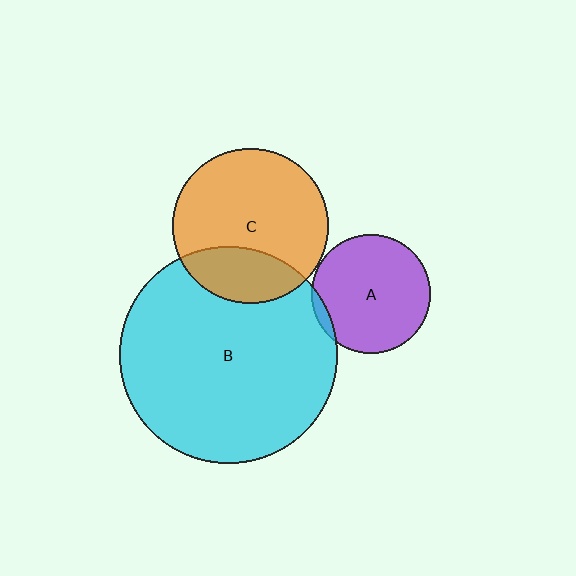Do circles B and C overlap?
Yes.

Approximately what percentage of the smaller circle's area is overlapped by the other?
Approximately 25%.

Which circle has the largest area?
Circle B (cyan).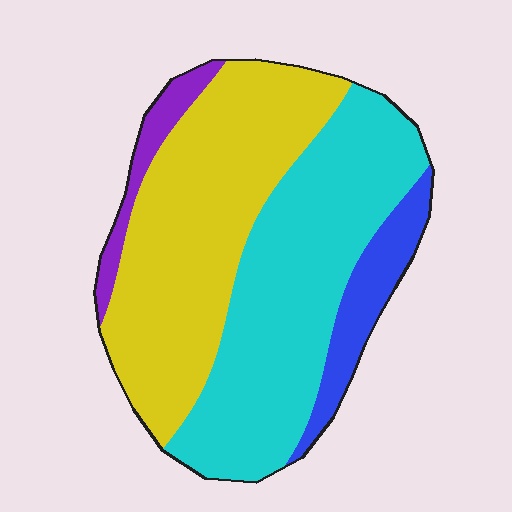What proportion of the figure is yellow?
Yellow takes up about two fifths (2/5) of the figure.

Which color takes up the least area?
Purple, at roughly 5%.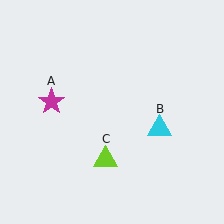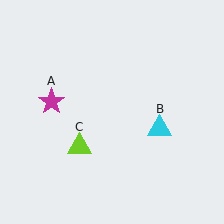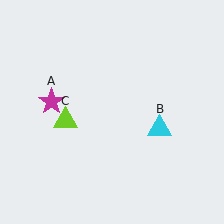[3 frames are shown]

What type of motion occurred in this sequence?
The lime triangle (object C) rotated clockwise around the center of the scene.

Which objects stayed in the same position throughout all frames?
Magenta star (object A) and cyan triangle (object B) remained stationary.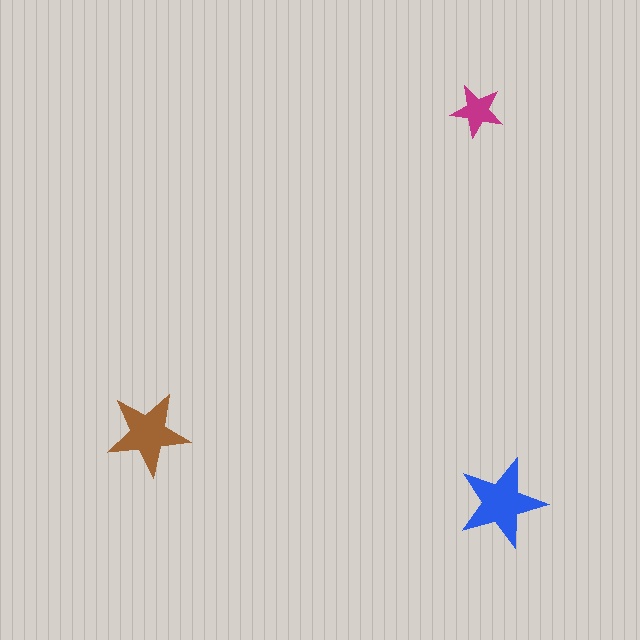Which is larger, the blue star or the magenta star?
The blue one.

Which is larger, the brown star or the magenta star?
The brown one.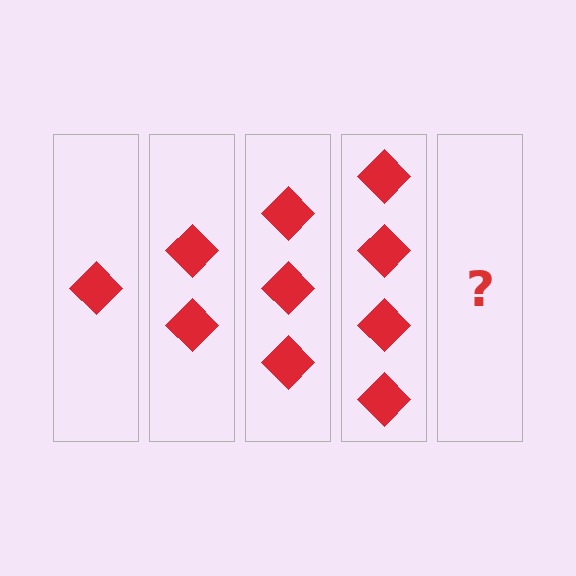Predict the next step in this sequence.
The next step is 5 diamonds.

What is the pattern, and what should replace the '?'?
The pattern is that each step adds one more diamond. The '?' should be 5 diamonds.